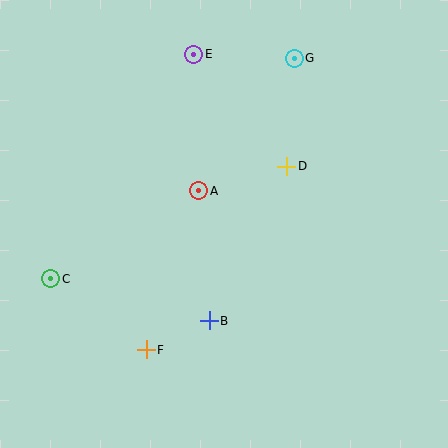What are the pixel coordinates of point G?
Point G is at (294, 58).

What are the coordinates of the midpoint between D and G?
The midpoint between D and G is at (290, 112).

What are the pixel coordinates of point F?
Point F is at (146, 350).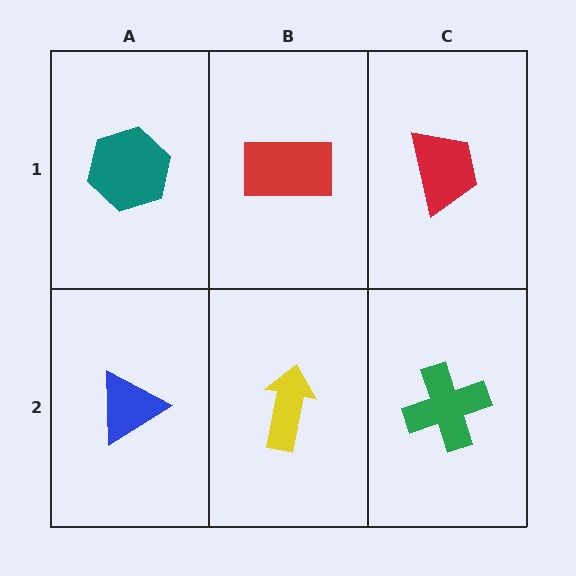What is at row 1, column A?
A teal hexagon.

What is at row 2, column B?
A yellow arrow.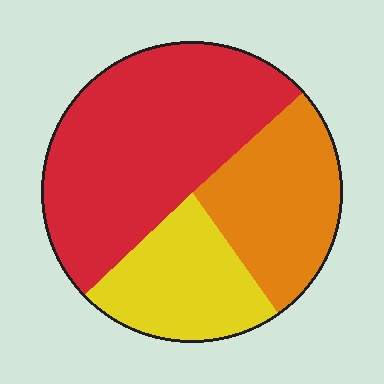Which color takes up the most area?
Red, at roughly 50%.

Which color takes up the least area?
Yellow, at roughly 25%.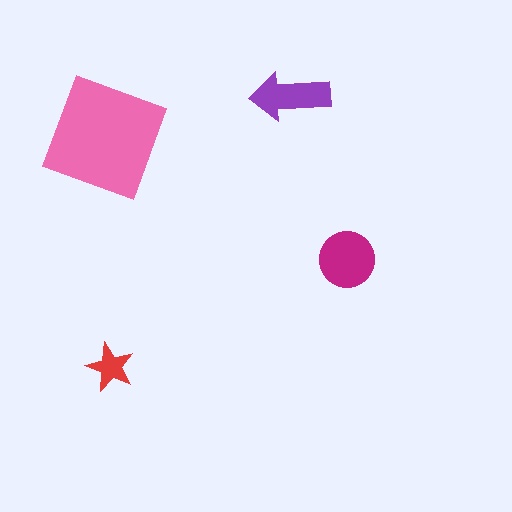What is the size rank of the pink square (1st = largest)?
1st.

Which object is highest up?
The purple arrow is topmost.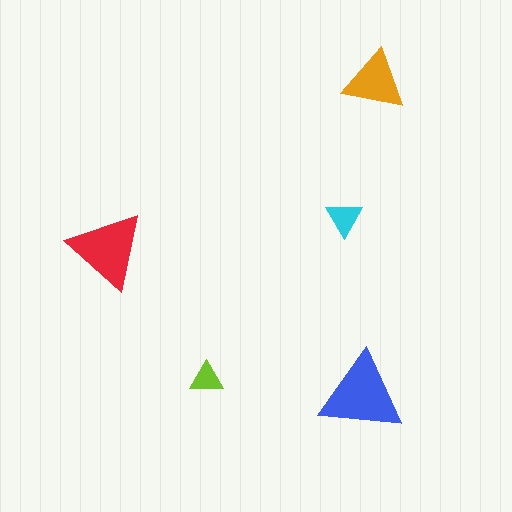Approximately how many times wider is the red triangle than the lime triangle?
About 2.5 times wider.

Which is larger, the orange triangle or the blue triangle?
The blue one.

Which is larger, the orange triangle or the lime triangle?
The orange one.